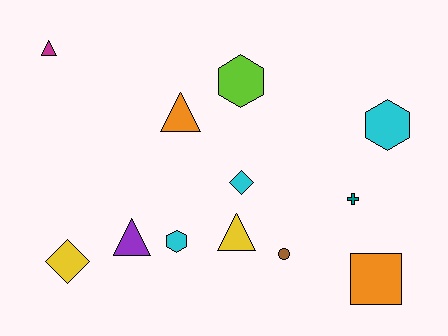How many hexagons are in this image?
There are 3 hexagons.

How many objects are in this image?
There are 12 objects.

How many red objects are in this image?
There are no red objects.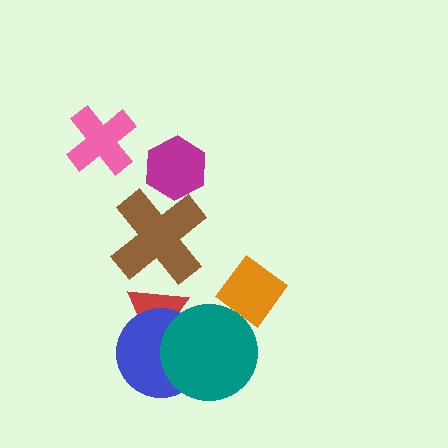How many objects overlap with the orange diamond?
1 object overlaps with the orange diamond.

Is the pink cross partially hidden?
No, no other shape covers it.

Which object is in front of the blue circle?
The teal circle is in front of the blue circle.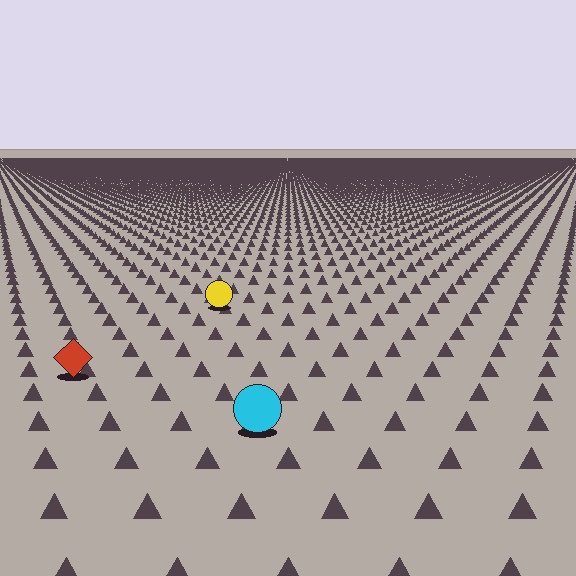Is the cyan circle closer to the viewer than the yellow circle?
Yes. The cyan circle is closer — you can tell from the texture gradient: the ground texture is coarser near it.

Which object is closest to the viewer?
The cyan circle is closest. The texture marks near it are larger and more spread out.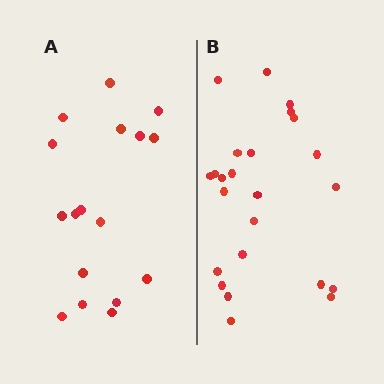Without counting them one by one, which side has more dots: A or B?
Region B (the right region) has more dots.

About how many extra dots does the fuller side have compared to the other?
Region B has roughly 8 or so more dots than region A.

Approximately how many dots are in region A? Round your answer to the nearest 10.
About 20 dots. (The exact count is 17, which rounds to 20.)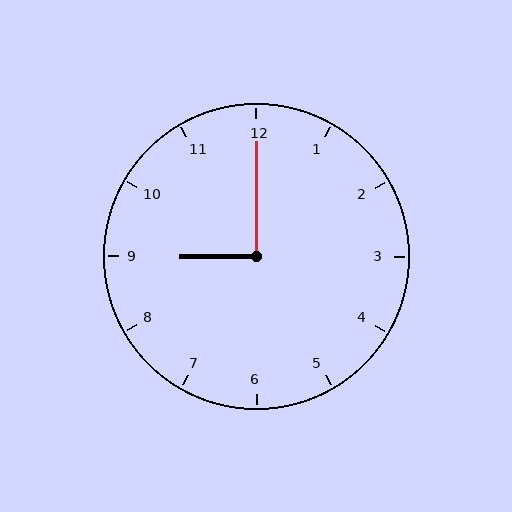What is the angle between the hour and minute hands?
Approximately 90 degrees.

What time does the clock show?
9:00.